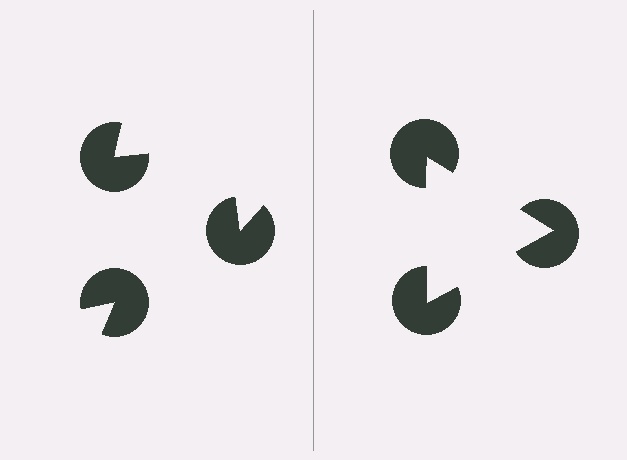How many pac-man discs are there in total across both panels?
6 — 3 on each side.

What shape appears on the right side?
An illusory triangle.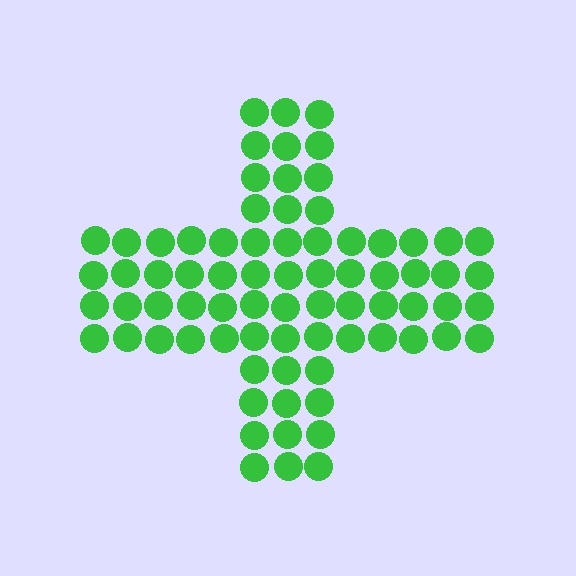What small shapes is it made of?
It is made of small circles.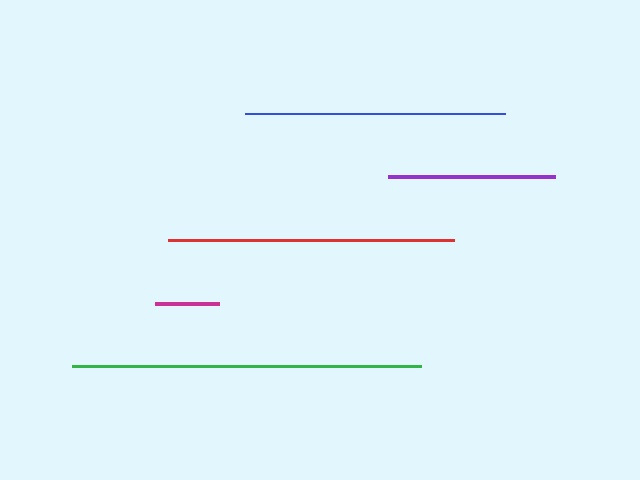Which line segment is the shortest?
The magenta line is the shortest at approximately 63 pixels.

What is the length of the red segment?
The red segment is approximately 286 pixels long.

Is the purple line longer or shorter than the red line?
The red line is longer than the purple line.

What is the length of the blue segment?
The blue segment is approximately 260 pixels long.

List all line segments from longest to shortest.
From longest to shortest: green, red, blue, purple, magenta.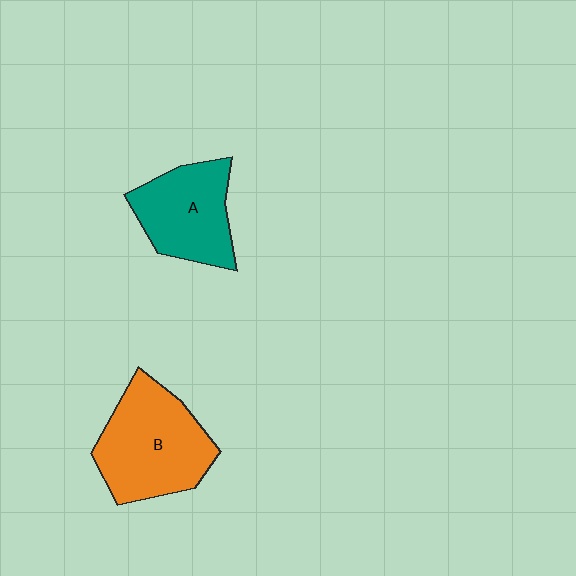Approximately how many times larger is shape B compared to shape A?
Approximately 1.3 times.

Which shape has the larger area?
Shape B (orange).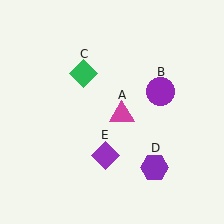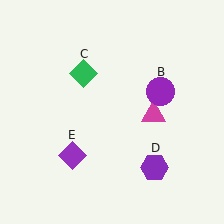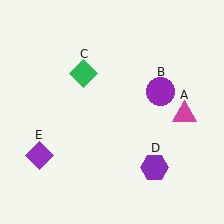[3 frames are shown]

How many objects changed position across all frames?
2 objects changed position: magenta triangle (object A), purple diamond (object E).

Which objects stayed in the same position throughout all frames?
Purple circle (object B) and green diamond (object C) and purple hexagon (object D) remained stationary.